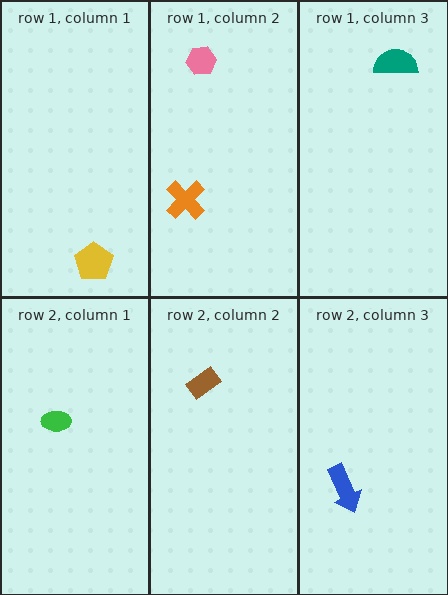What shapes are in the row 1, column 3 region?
The teal semicircle.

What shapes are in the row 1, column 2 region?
The pink hexagon, the orange cross.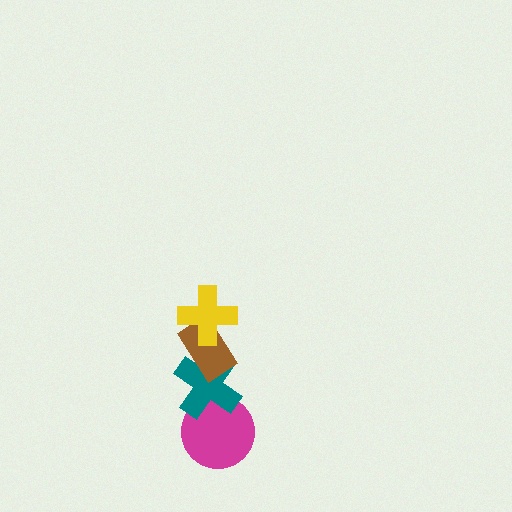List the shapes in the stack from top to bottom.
From top to bottom: the yellow cross, the brown rectangle, the teal cross, the magenta circle.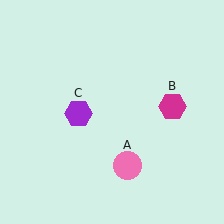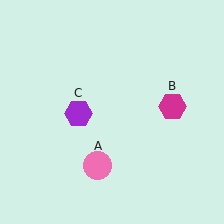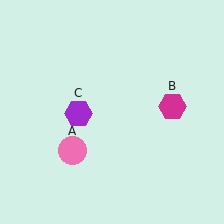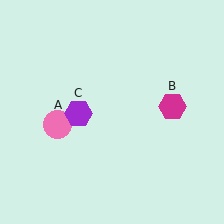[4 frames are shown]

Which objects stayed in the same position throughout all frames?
Magenta hexagon (object B) and purple hexagon (object C) remained stationary.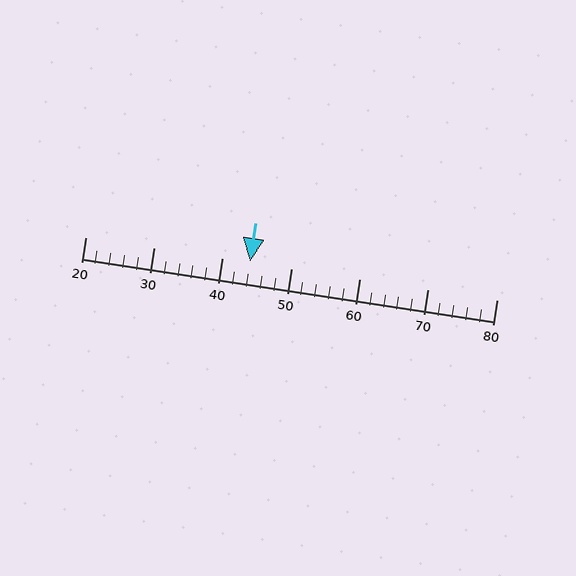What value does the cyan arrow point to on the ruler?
The cyan arrow points to approximately 44.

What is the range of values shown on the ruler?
The ruler shows values from 20 to 80.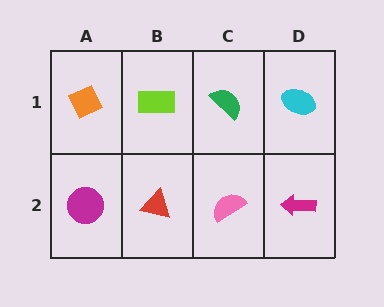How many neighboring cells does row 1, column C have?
3.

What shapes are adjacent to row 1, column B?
A red triangle (row 2, column B), an orange diamond (row 1, column A), a green semicircle (row 1, column C).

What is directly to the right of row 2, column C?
A magenta arrow.